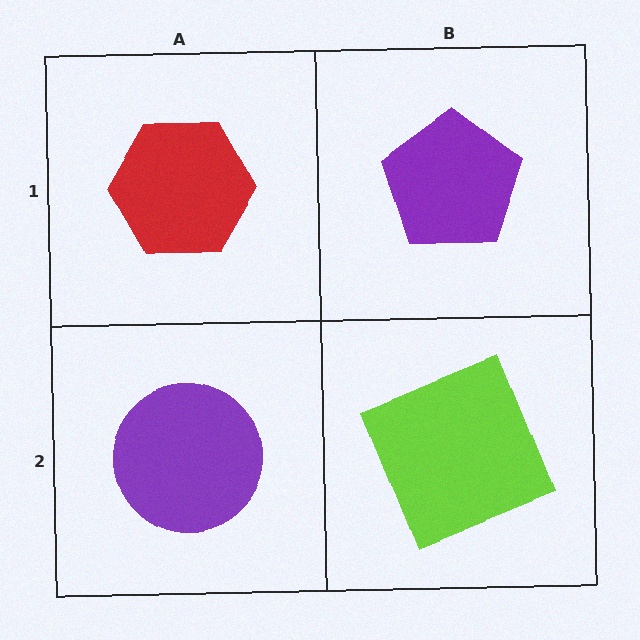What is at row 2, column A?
A purple circle.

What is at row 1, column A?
A red hexagon.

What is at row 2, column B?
A lime square.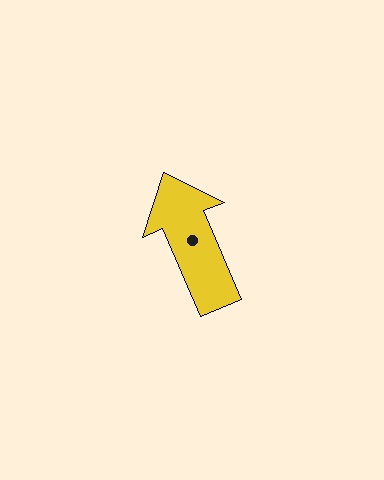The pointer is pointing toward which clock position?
Roughly 11 o'clock.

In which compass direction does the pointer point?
Northwest.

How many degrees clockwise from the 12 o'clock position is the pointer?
Approximately 337 degrees.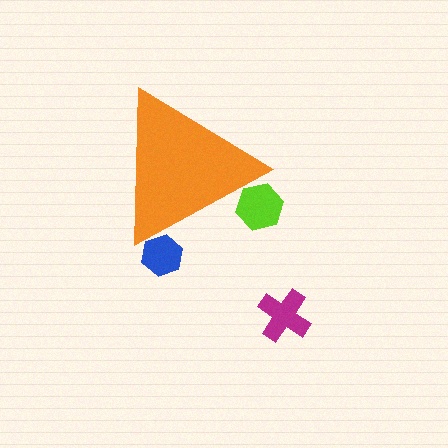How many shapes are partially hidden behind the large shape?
2 shapes are partially hidden.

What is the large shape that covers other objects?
An orange triangle.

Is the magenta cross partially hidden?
No, the magenta cross is fully visible.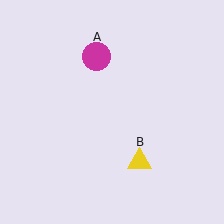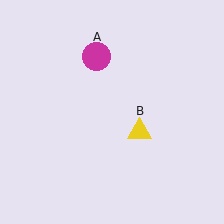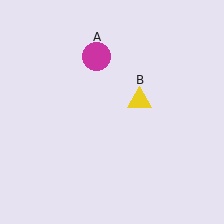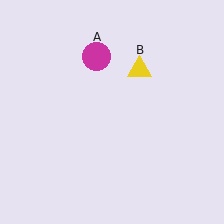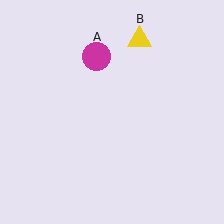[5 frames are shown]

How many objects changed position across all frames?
1 object changed position: yellow triangle (object B).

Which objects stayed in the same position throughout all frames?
Magenta circle (object A) remained stationary.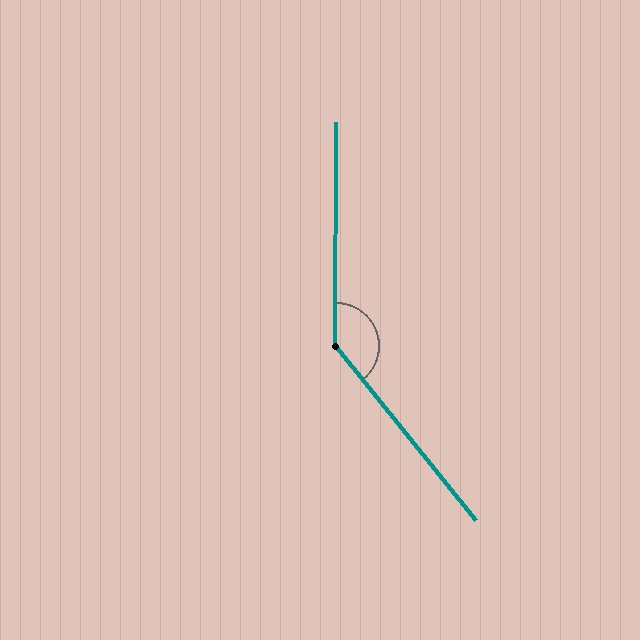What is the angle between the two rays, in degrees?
Approximately 141 degrees.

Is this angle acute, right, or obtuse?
It is obtuse.